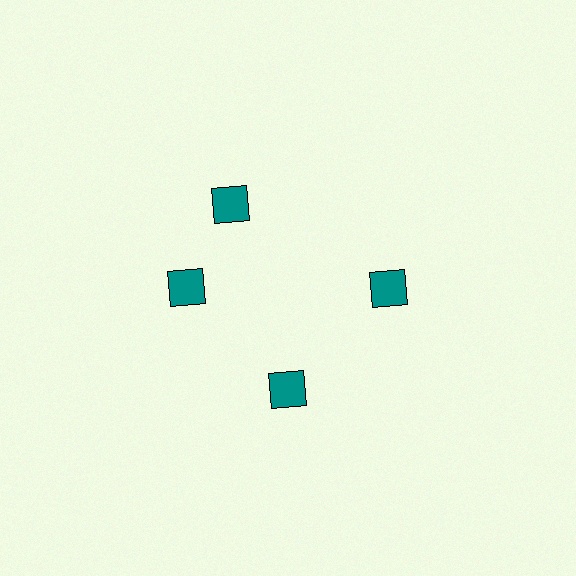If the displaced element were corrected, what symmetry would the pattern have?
It would have 4-fold rotational symmetry — the pattern would map onto itself every 90 degrees.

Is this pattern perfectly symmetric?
No. The 4 teal diamonds are arranged in a ring, but one element near the 12 o'clock position is rotated out of alignment along the ring, breaking the 4-fold rotational symmetry.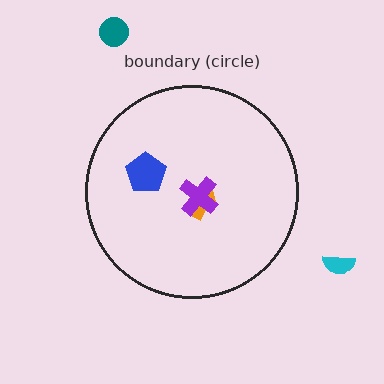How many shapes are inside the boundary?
3 inside, 2 outside.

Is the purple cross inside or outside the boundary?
Inside.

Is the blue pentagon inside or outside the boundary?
Inside.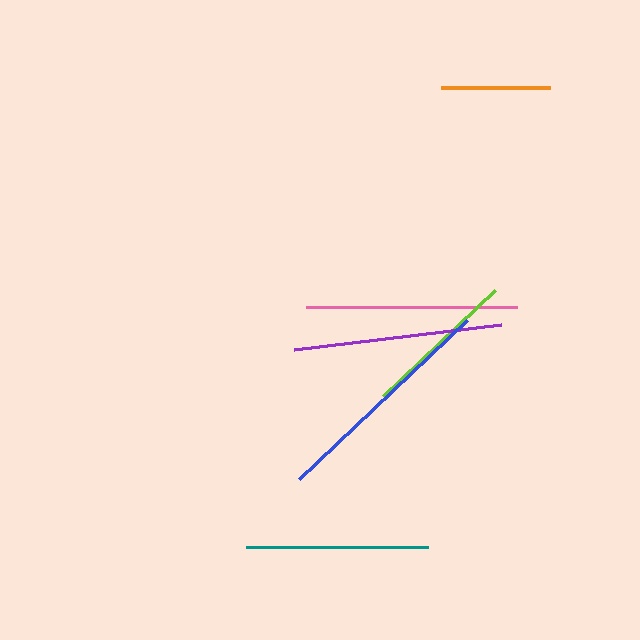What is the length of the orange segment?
The orange segment is approximately 108 pixels long.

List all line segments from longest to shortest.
From longest to shortest: blue, pink, purple, teal, lime, orange.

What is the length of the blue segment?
The blue segment is approximately 231 pixels long.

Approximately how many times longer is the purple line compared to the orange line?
The purple line is approximately 1.9 times the length of the orange line.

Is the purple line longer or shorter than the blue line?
The blue line is longer than the purple line.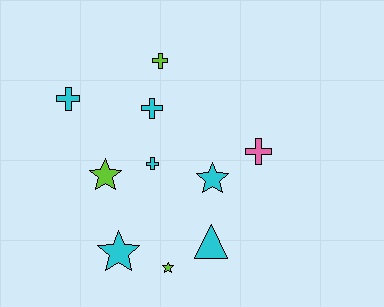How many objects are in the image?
There are 10 objects.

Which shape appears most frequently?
Cross, with 5 objects.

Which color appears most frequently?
Cyan, with 6 objects.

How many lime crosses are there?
There is 1 lime cross.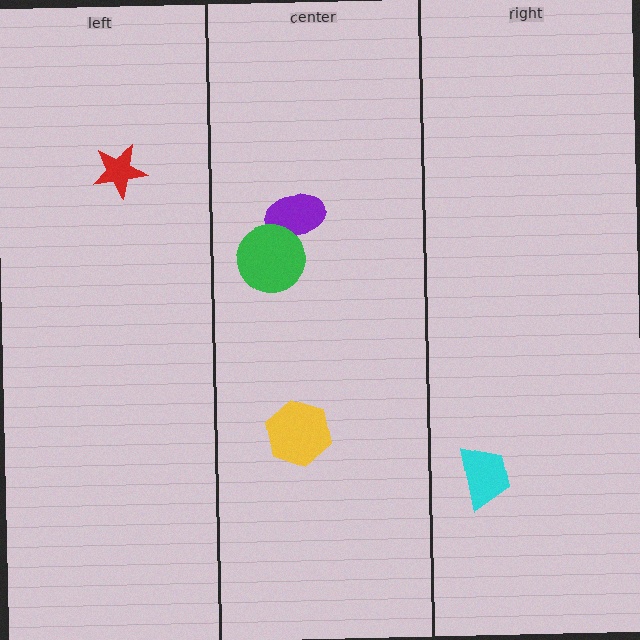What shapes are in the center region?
The purple ellipse, the green circle, the yellow hexagon.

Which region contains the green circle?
The center region.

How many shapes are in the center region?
3.